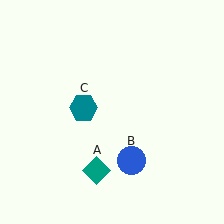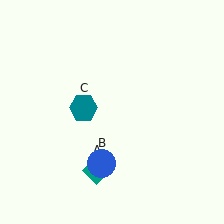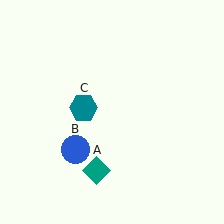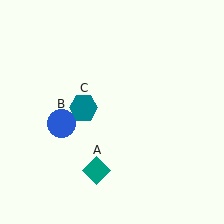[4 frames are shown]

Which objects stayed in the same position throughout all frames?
Teal diamond (object A) and teal hexagon (object C) remained stationary.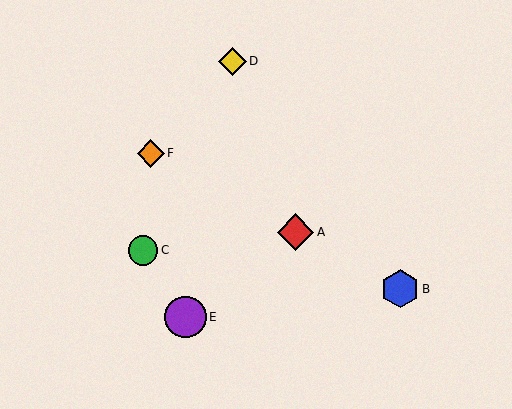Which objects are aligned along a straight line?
Objects A, B, F are aligned along a straight line.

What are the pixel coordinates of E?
Object E is at (185, 317).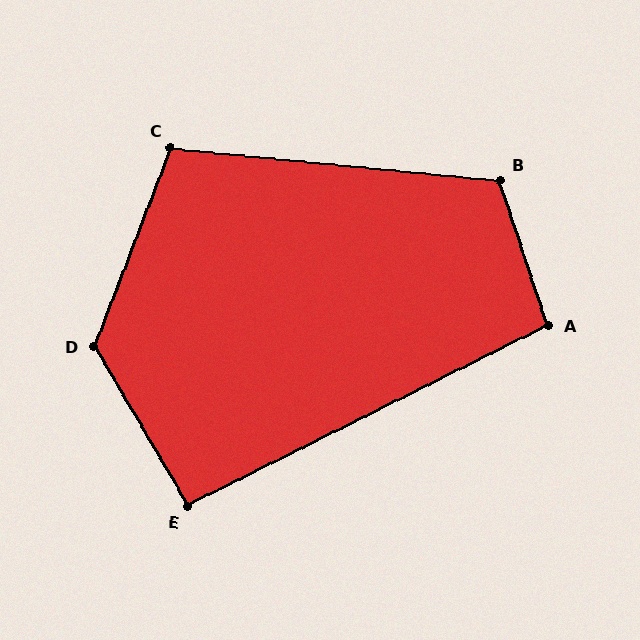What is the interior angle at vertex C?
Approximately 106 degrees (obtuse).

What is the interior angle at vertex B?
Approximately 114 degrees (obtuse).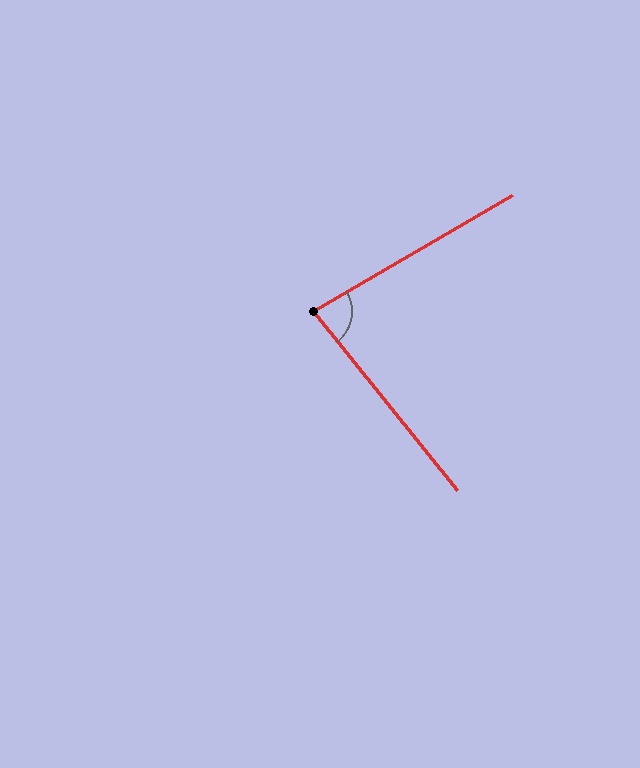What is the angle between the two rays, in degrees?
Approximately 81 degrees.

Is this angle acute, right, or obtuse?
It is acute.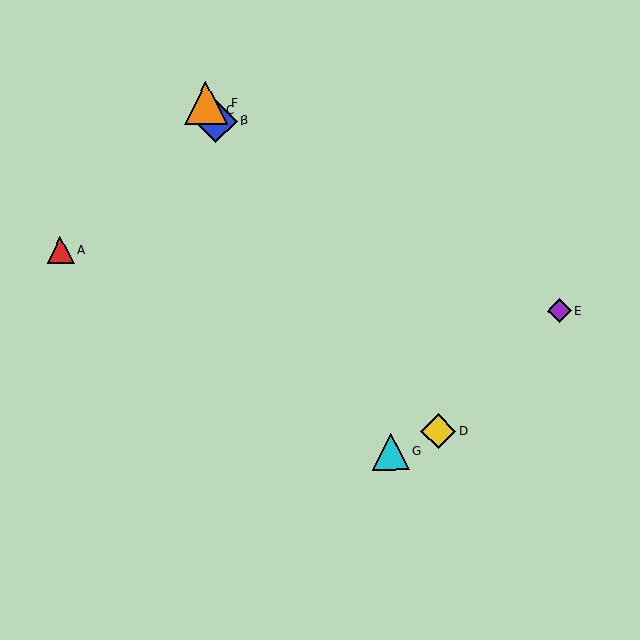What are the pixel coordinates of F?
Object F is at (206, 103).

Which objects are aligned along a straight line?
Objects B, C, F, G are aligned along a straight line.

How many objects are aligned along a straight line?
4 objects (B, C, F, G) are aligned along a straight line.